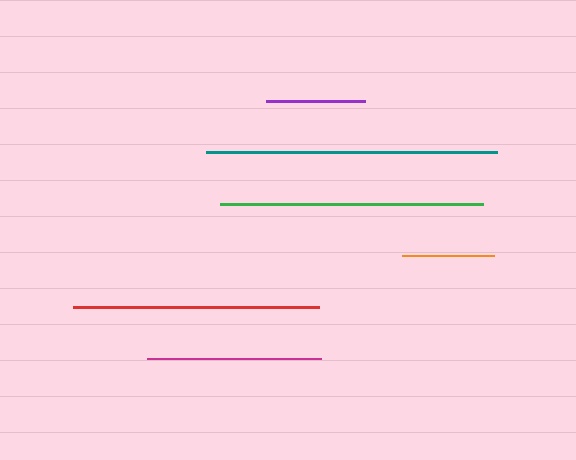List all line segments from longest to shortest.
From longest to shortest: teal, green, red, magenta, purple, orange.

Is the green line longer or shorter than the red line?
The green line is longer than the red line.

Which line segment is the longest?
The teal line is the longest at approximately 290 pixels.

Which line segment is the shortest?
The orange line is the shortest at approximately 92 pixels.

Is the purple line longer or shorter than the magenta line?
The magenta line is longer than the purple line.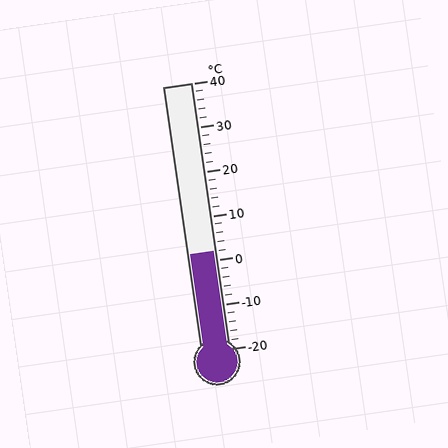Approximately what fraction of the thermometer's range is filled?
The thermometer is filled to approximately 35% of its range.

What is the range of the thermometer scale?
The thermometer scale ranges from -20°C to 40°C.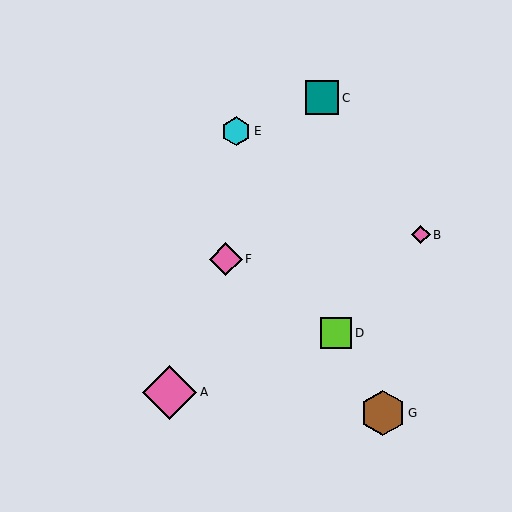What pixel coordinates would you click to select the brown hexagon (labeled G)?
Click at (383, 413) to select the brown hexagon G.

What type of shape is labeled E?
Shape E is a cyan hexagon.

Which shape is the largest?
The pink diamond (labeled A) is the largest.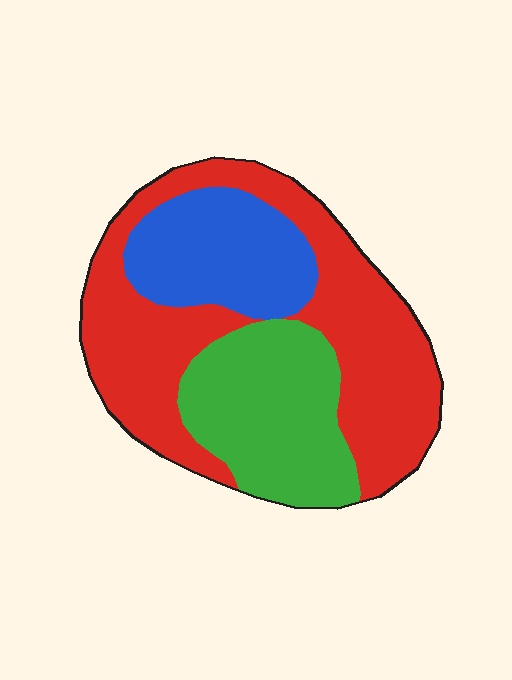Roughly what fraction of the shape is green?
Green covers about 25% of the shape.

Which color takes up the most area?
Red, at roughly 50%.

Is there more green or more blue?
Green.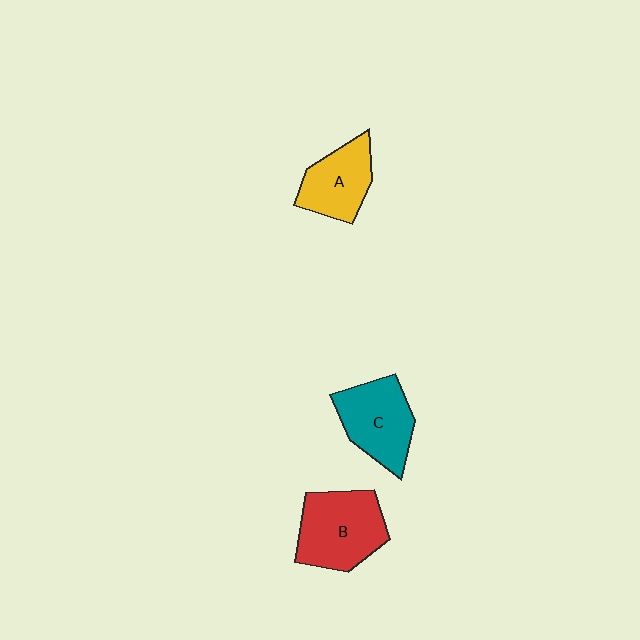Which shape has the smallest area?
Shape A (yellow).